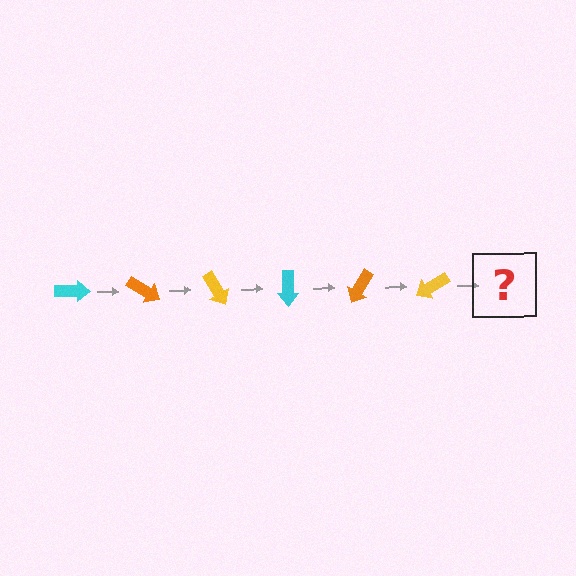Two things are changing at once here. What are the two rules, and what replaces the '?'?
The two rules are that it rotates 30 degrees each step and the color cycles through cyan, orange, and yellow. The '?' should be a cyan arrow, rotated 180 degrees from the start.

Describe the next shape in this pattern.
It should be a cyan arrow, rotated 180 degrees from the start.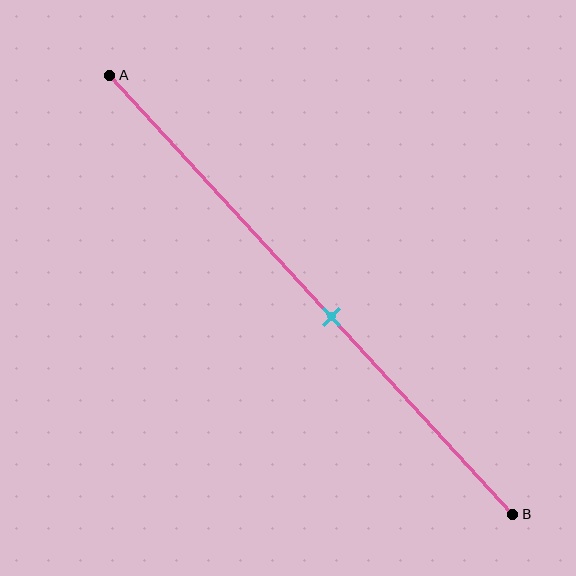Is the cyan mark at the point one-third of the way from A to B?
No, the mark is at about 55% from A, not at the 33% one-third point.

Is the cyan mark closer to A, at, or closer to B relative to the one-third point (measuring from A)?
The cyan mark is closer to point B than the one-third point of segment AB.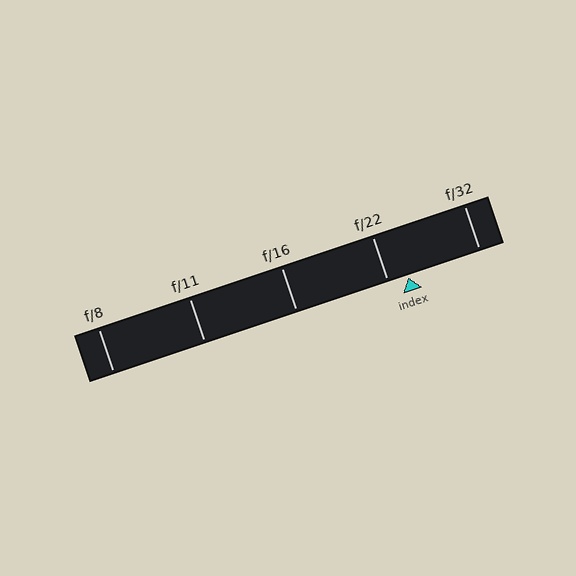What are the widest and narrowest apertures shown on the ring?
The widest aperture shown is f/8 and the narrowest is f/32.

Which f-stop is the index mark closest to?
The index mark is closest to f/22.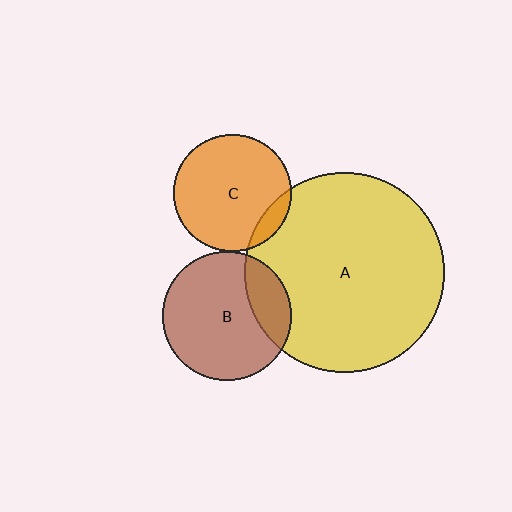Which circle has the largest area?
Circle A (yellow).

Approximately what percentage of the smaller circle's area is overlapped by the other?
Approximately 20%.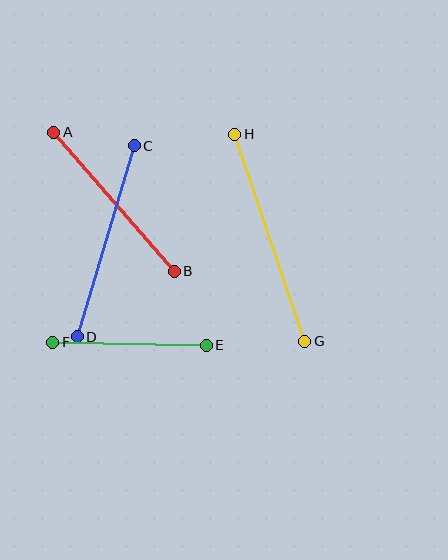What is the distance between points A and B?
The distance is approximately 184 pixels.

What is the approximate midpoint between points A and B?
The midpoint is at approximately (114, 202) pixels.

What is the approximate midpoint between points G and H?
The midpoint is at approximately (270, 238) pixels.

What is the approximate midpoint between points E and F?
The midpoint is at approximately (129, 344) pixels.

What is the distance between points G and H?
The distance is approximately 218 pixels.